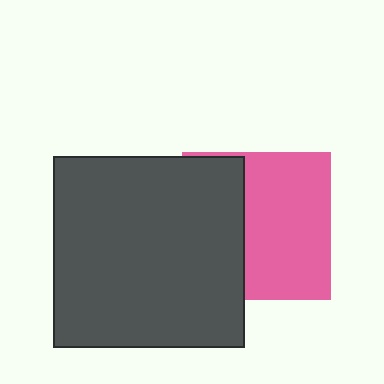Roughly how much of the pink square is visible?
About half of it is visible (roughly 58%).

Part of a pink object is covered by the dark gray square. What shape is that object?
It is a square.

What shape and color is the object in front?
The object in front is a dark gray square.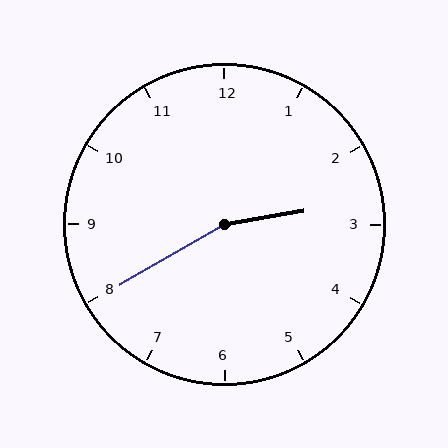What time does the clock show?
2:40.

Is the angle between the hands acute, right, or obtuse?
It is obtuse.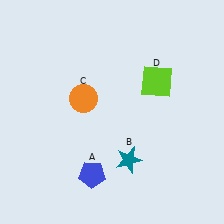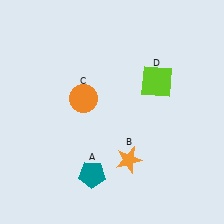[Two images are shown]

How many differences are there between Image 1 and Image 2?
There are 2 differences between the two images.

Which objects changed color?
A changed from blue to teal. B changed from teal to orange.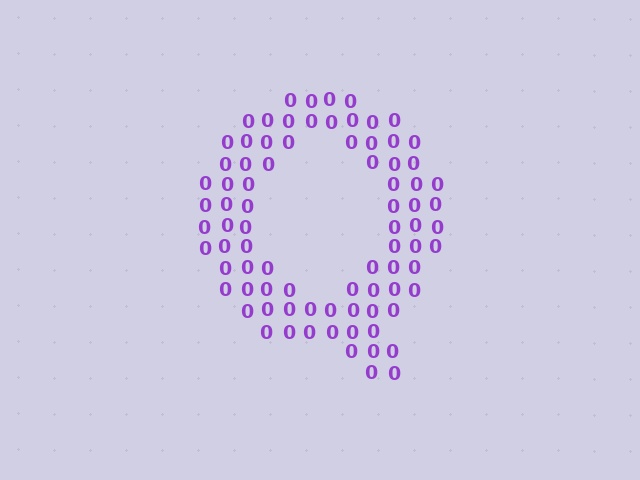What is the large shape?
The large shape is the letter Q.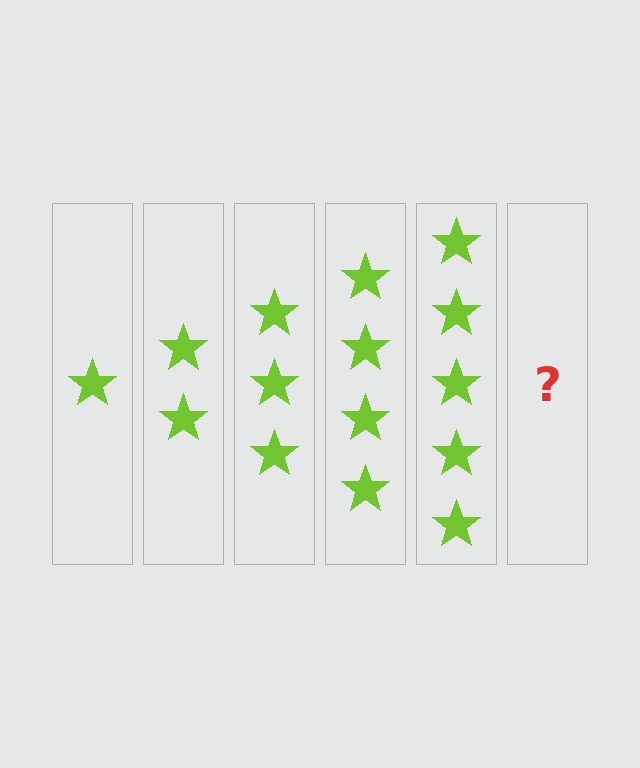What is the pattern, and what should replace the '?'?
The pattern is that each step adds one more star. The '?' should be 6 stars.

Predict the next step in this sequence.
The next step is 6 stars.